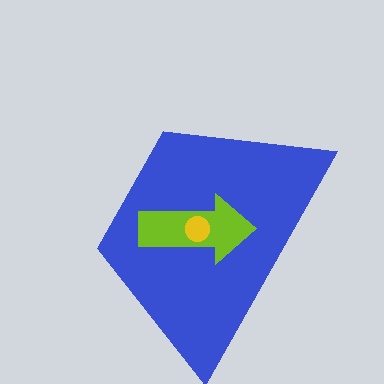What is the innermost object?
The yellow circle.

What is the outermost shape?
The blue trapezoid.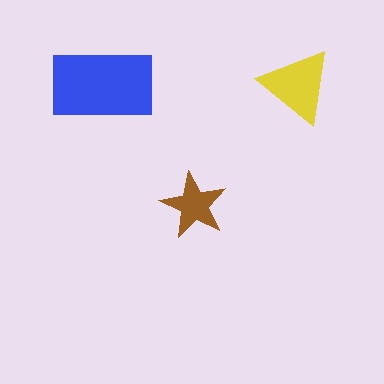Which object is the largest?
The blue rectangle.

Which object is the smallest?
The brown star.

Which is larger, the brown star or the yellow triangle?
The yellow triangle.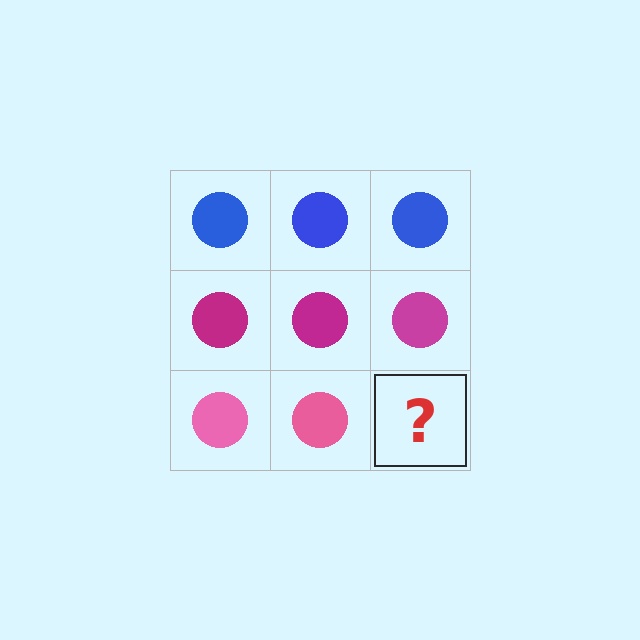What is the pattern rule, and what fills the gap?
The rule is that each row has a consistent color. The gap should be filled with a pink circle.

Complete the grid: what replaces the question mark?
The question mark should be replaced with a pink circle.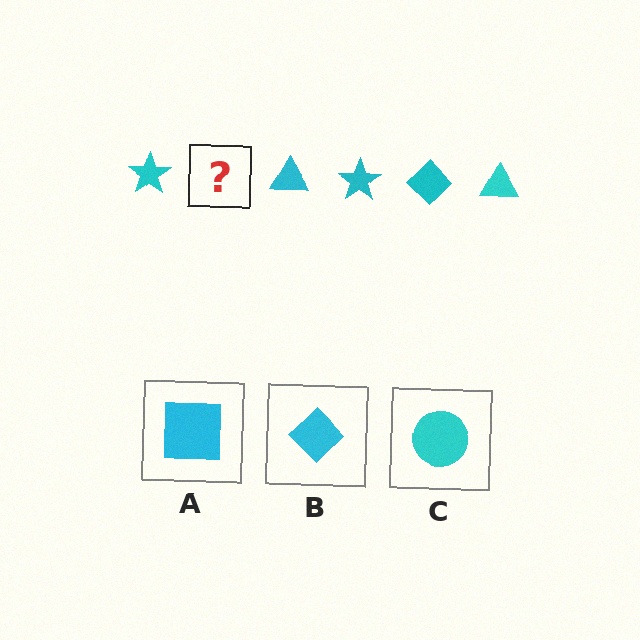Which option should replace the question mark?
Option B.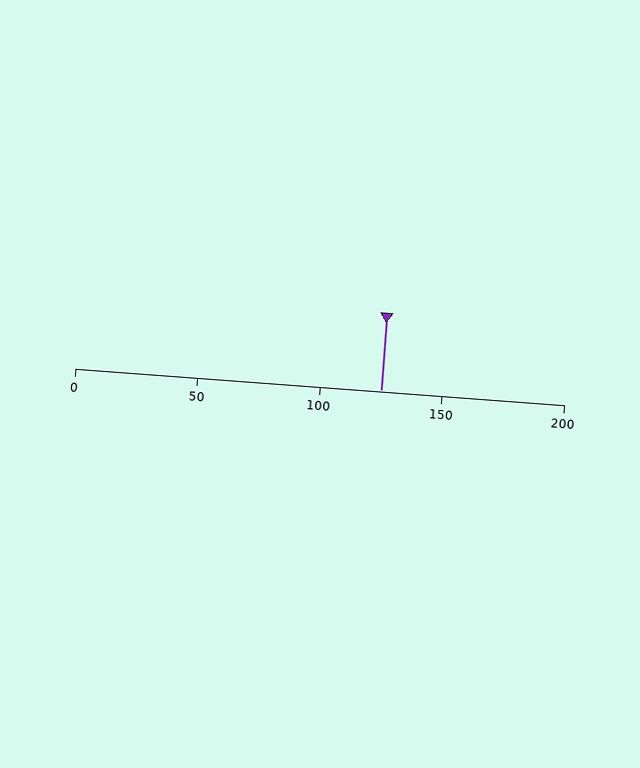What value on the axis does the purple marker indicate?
The marker indicates approximately 125.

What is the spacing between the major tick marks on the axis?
The major ticks are spaced 50 apart.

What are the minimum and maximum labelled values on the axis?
The axis runs from 0 to 200.